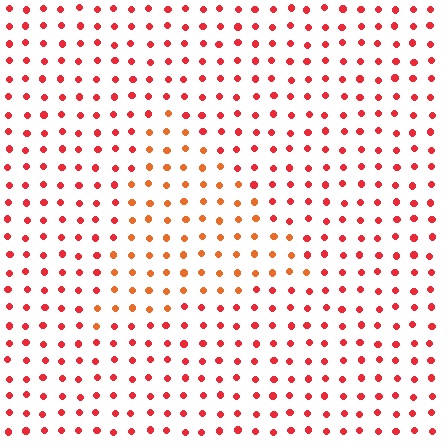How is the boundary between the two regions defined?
The boundary is defined purely by a slight shift in hue (about 25 degrees). Spacing, size, and orientation are identical on both sides.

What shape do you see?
I see a triangle.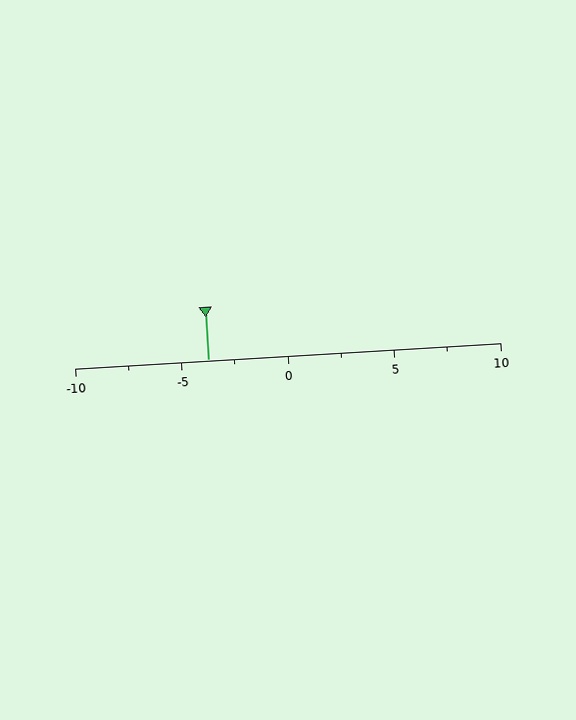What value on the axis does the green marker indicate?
The marker indicates approximately -3.8.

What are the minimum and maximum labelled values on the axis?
The axis runs from -10 to 10.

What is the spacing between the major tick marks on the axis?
The major ticks are spaced 5 apart.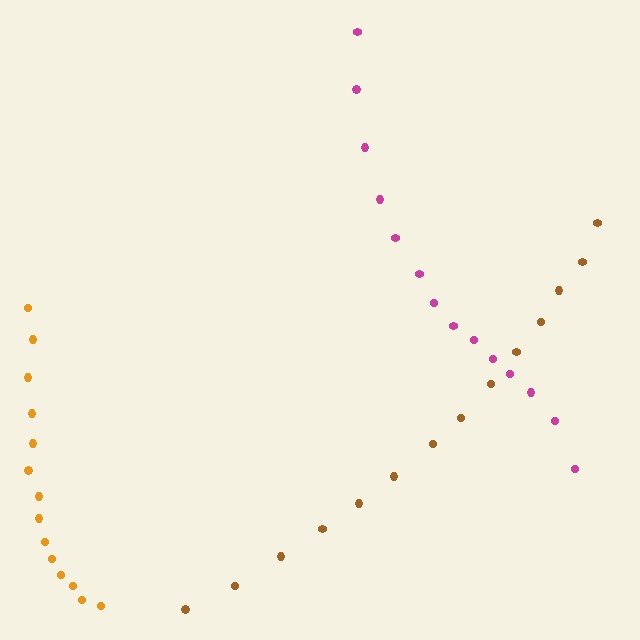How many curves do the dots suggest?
There are 3 distinct paths.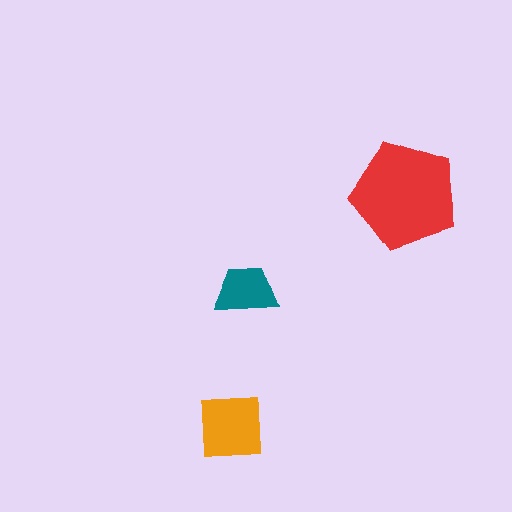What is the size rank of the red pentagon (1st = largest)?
1st.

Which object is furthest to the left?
The orange square is leftmost.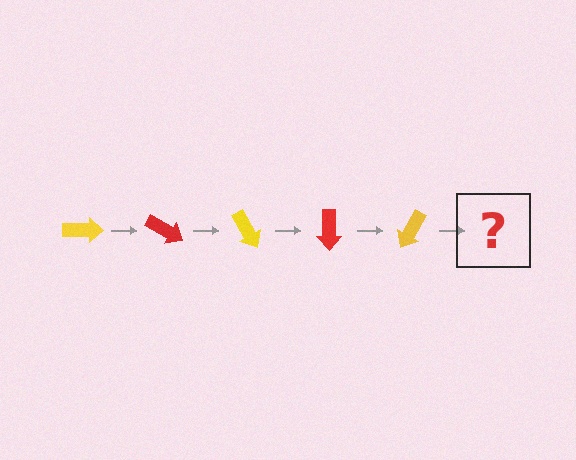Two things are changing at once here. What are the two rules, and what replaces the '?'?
The two rules are that it rotates 30 degrees each step and the color cycles through yellow and red. The '?' should be a red arrow, rotated 150 degrees from the start.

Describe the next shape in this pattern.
It should be a red arrow, rotated 150 degrees from the start.